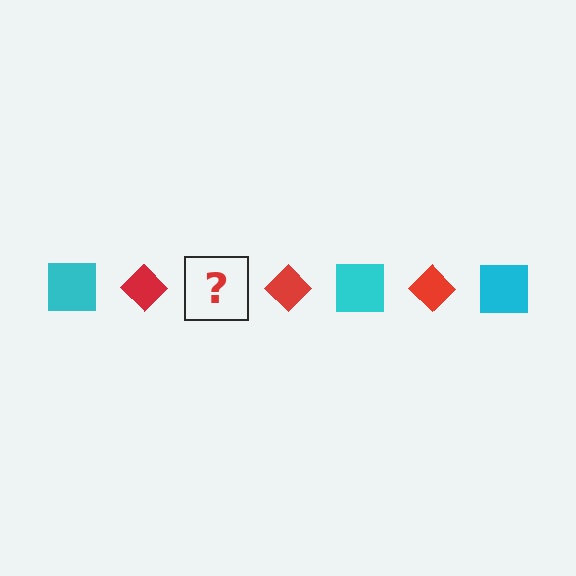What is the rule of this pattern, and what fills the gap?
The rule is that the pattern alternates between cyan square and red diamond. The gap should be filled with a cyan square.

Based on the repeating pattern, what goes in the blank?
The blank should be a cyan square.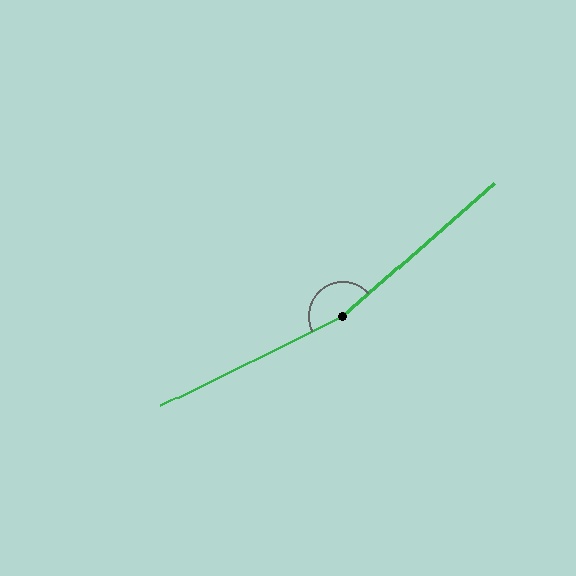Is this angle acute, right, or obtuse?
It is obtuse.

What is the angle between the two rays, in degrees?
Approximately 165 degrees.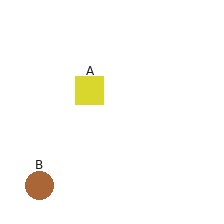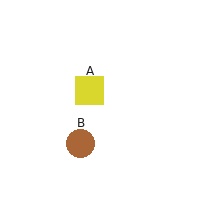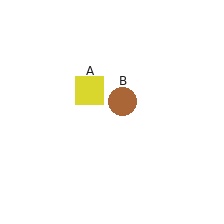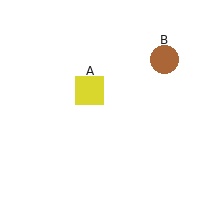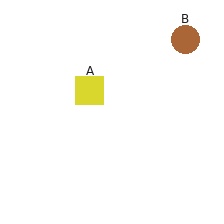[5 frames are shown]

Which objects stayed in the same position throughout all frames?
Yellow square (object A) remained stationary.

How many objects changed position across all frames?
1 object changed position: brown circle (object B).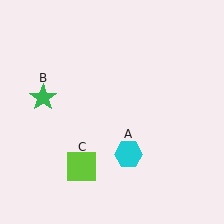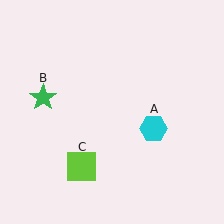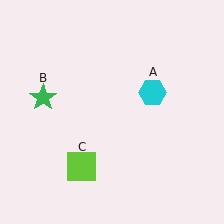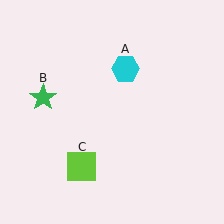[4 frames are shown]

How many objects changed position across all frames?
1 object changed position: cyan hexagon (object A).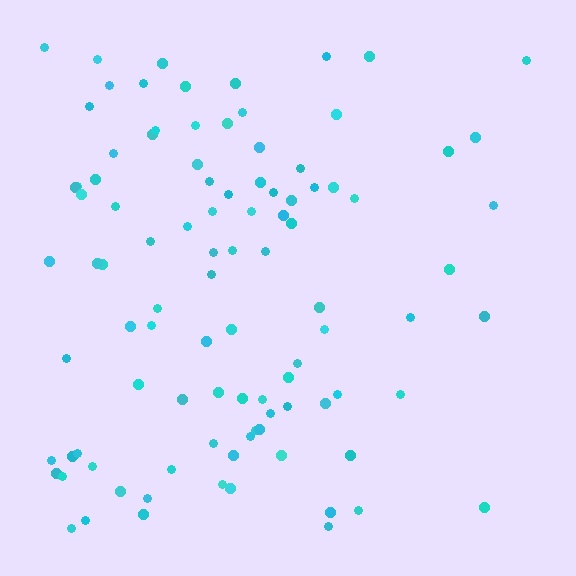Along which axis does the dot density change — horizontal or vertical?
Horizontal.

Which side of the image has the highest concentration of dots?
The left.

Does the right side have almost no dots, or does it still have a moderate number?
Still a moderate number, just noticeably fewer than the left.